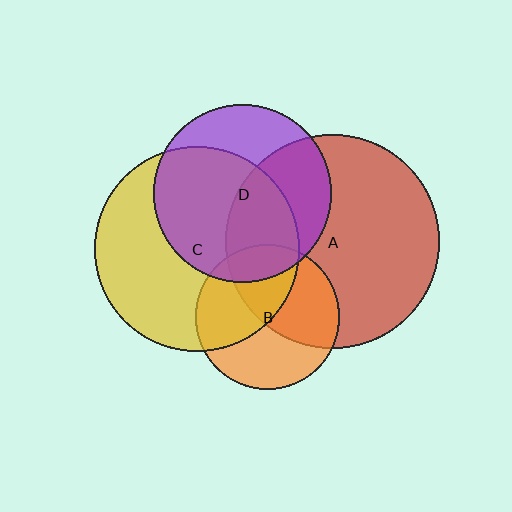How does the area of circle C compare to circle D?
Approximately 1.3 times.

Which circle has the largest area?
Circle A (red).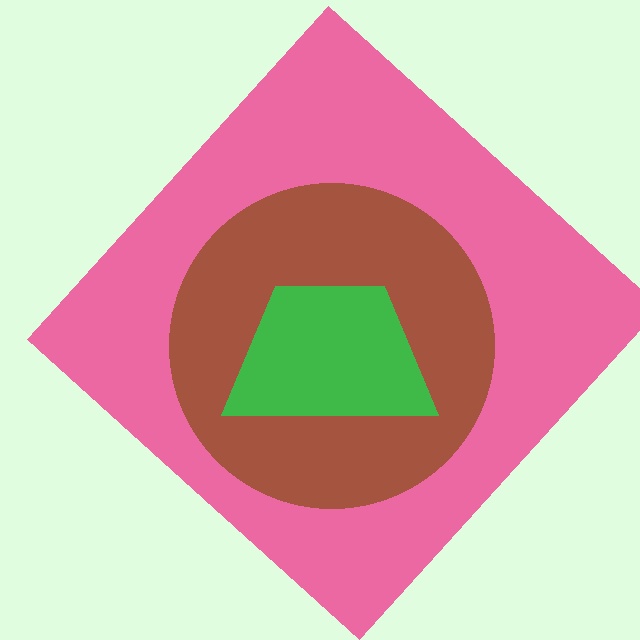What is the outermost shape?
The pink diamond.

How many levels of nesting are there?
3.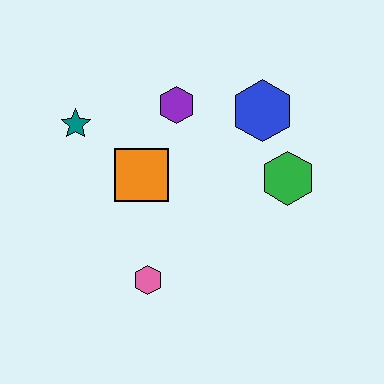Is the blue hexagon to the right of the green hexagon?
No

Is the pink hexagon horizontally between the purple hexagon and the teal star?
Yes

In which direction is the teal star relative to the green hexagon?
The teal star is to the left of the green hexagon.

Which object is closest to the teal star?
The orange square is closest to the teal star.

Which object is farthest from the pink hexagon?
The blue hexagon is farthest from the pink hexagon.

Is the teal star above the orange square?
Yes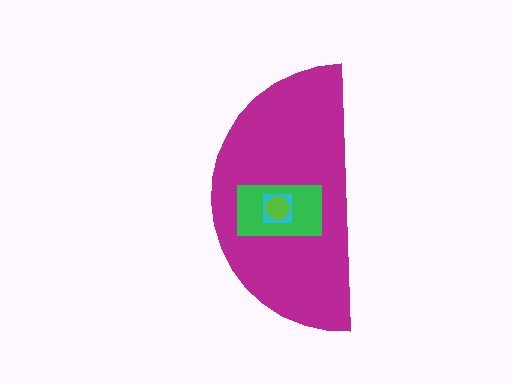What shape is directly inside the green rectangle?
The cyan square.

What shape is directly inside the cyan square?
The lime circle.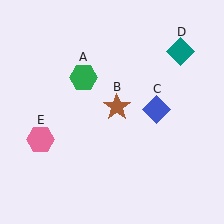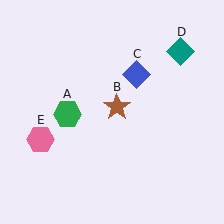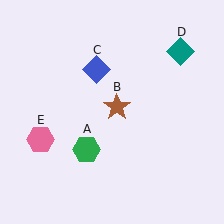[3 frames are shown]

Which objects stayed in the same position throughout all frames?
Brown star (object B) and teal diamond (object D) and pink hexagon (object E) remained stationary.